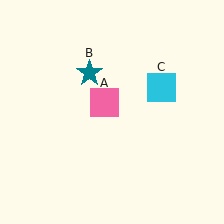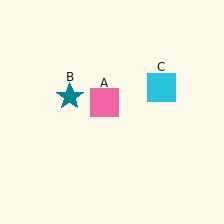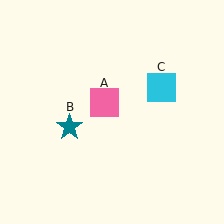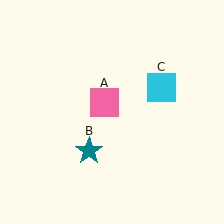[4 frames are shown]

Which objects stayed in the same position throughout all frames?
Pink square (object A) and cyan square (object C) remained stationary.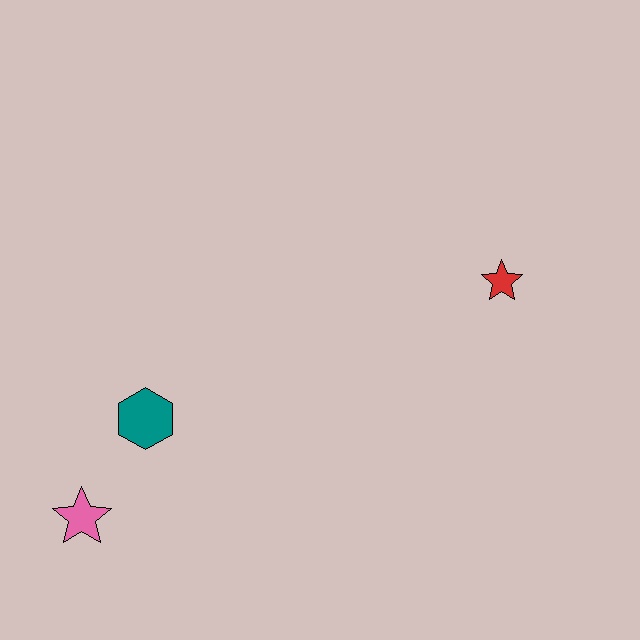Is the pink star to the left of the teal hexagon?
Yes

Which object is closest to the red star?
The teal hexagon is closest to the red star.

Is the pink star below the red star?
Yes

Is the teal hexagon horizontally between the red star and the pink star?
Yes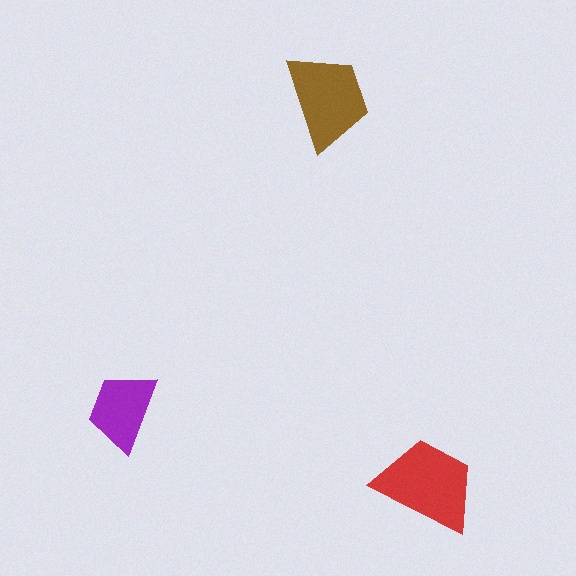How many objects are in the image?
There are 3 objects in the image.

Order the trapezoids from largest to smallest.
the red one, the brown one, the purple one.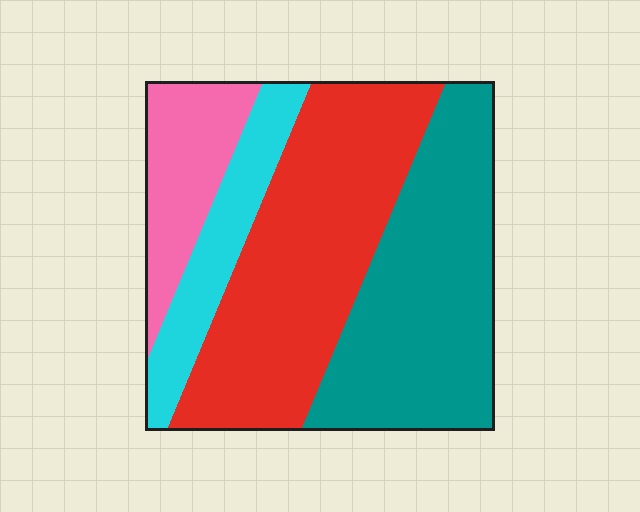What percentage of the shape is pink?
Pink takes up less than a sixth of the shape.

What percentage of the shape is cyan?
Cyan takes up about one eighth (1/8) of the shape.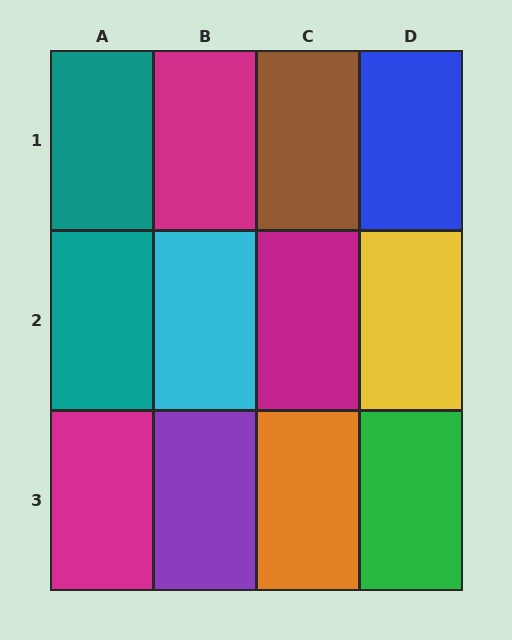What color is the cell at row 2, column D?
Yellow.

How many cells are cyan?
1 cell is cyan.